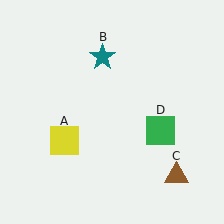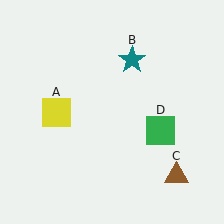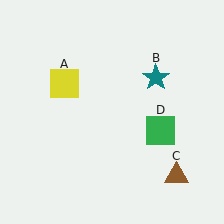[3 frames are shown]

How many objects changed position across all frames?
2 objects changed position: yellow square (object A), teal star (object B).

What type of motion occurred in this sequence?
The yellow square (object A), teal star (object B) rotated clockwise around the center of the scene.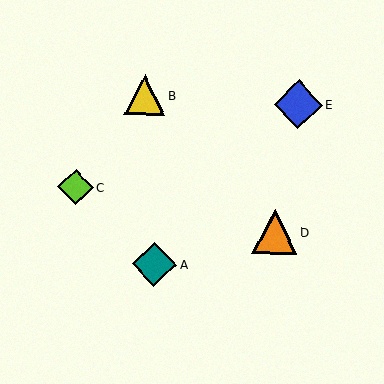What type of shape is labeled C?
Shape C is a lime diamond.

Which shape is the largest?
The blue diamond (labeled E) is the largest.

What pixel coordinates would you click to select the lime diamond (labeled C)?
Click at (76, 187) to select the lime diamond C.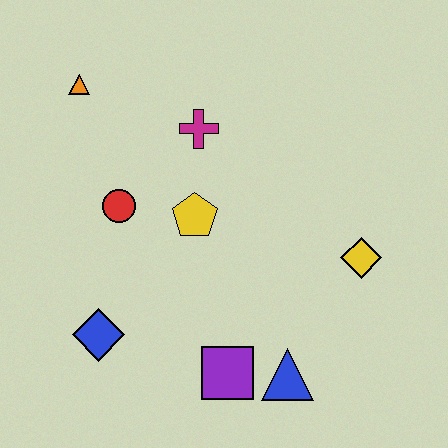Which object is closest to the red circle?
The yellow pentagon is closest to the red circle.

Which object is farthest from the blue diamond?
The yellow diamond is farthest from the blue diamond.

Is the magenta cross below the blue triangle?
No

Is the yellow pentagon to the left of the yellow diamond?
Yes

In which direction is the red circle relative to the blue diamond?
The red circle is above the blue diamond.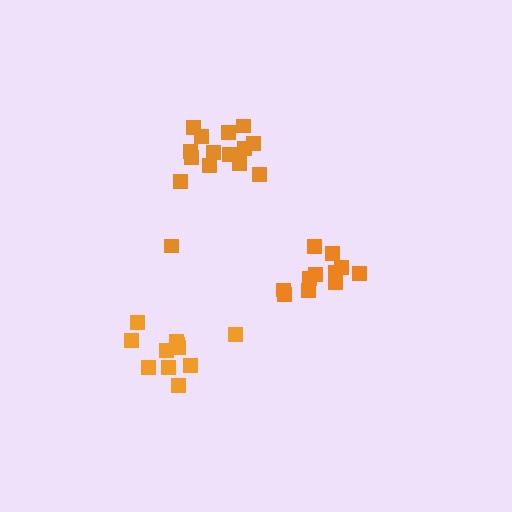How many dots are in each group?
Group 1: 11 dots, Group 2: 11 dots, Group 3: 15 dots (37 total).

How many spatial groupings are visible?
There are 3 spatial groupings.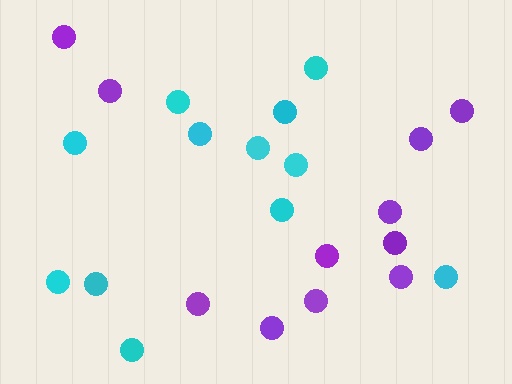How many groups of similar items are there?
There are 2 groups: one group of cyan circles (12) and one group of purple circles (11).